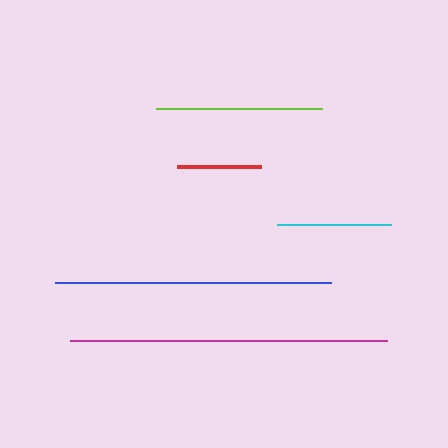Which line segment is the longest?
The magenta line is the longest at approximately 318 pixels.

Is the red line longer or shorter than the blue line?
The blue line is longer than the red line.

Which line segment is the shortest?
The red line is the shortest at approximately 83 pixels.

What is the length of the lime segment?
The lime segment is approximately 166 pixels long.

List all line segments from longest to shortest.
From longest to shortest: magenta, blue, lime, cyan, red.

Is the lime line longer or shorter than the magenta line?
The magenta line is longer than the lime line.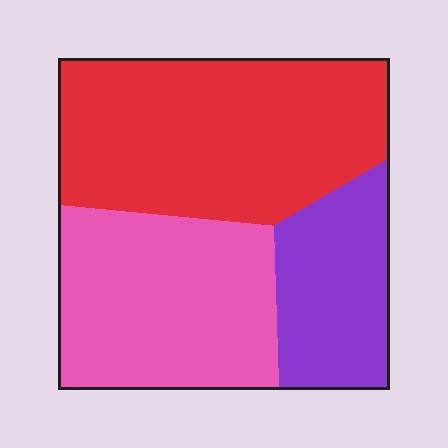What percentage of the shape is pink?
Pink covers about 35% of the shape.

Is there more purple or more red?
Red.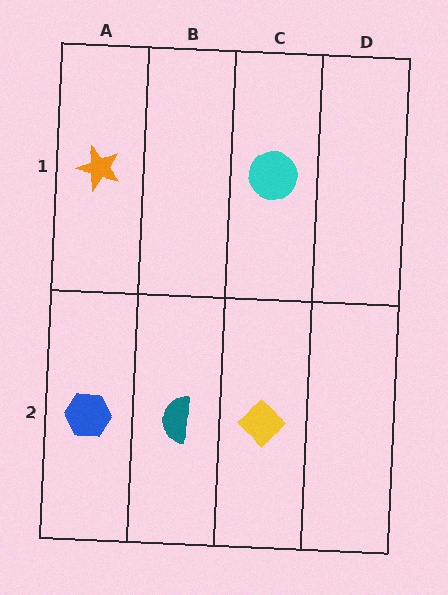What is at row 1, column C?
A cyan circle.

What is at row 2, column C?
A yellow diamond.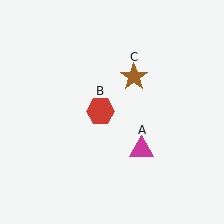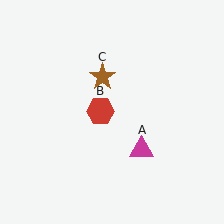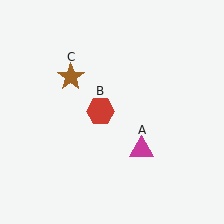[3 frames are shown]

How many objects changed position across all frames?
1 object changed position: brown star (object C).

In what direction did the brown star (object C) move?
The brown star (object C) moved left.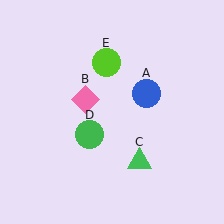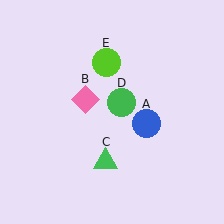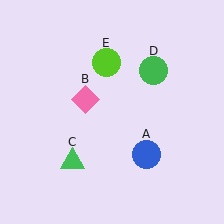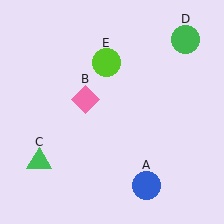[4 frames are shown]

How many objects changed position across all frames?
3 objects changed position: blue circle (object A), green triangle (object C), green circle (object D).